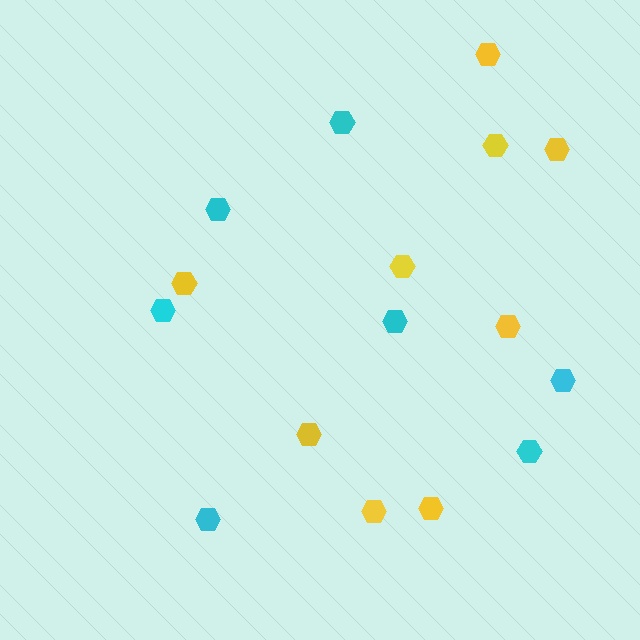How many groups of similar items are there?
There are 2 groups: one group of cyan hexagons (7) and one group of yellow hexagons (9).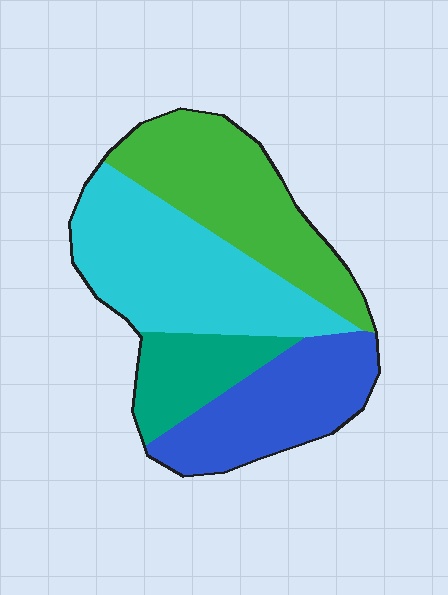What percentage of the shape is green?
Green covers 29% of the shape.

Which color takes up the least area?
Teal, at roughly 15%.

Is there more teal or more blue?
Blue.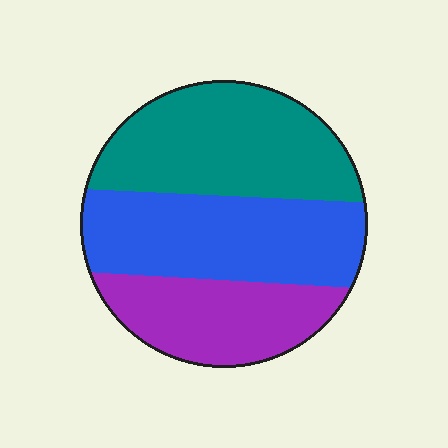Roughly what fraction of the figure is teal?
Teal covers 38% of the figure.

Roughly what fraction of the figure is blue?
Blue covers roughly 35% of the figure.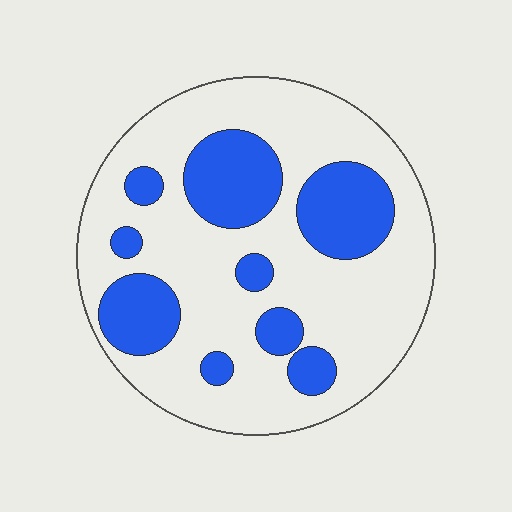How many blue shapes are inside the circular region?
9.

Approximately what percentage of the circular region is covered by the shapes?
Approximately 30%.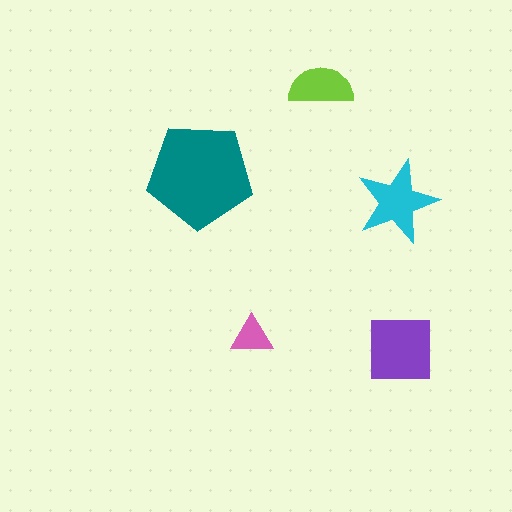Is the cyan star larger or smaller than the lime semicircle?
Larger.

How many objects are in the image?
There are 5 objects in the image.